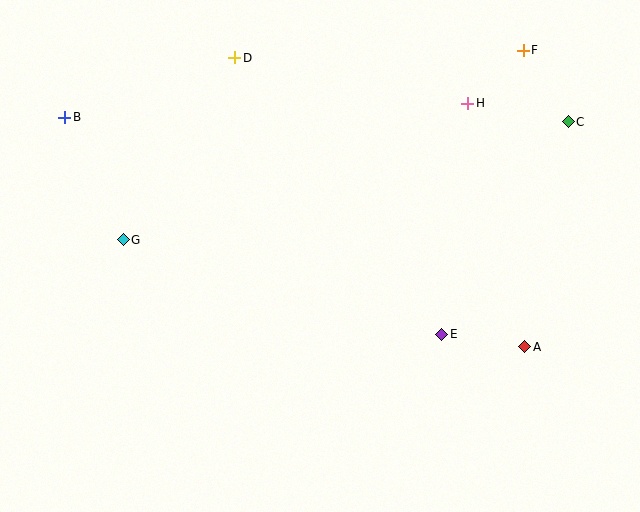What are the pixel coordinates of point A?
Point A is at (525, 347).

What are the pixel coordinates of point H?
Point H is at (468, 103).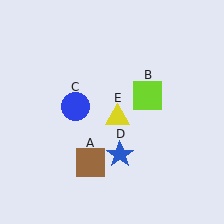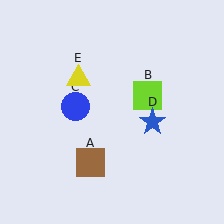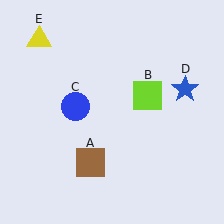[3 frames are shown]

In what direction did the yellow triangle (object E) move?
The yellow triangle (object E) moved up and to the left.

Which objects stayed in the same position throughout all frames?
Brown square (object A) and lime square (object B) and blue circle (object C) remained stationary.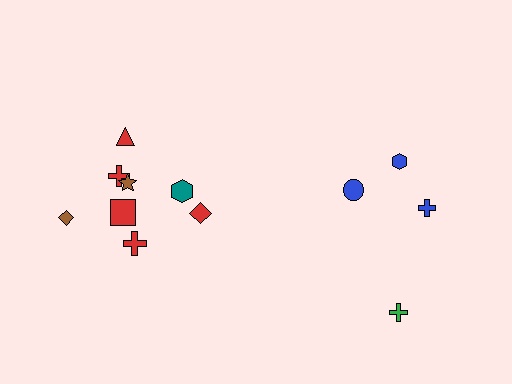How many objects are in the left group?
There are 8 objects.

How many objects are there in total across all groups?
There are 12 objects.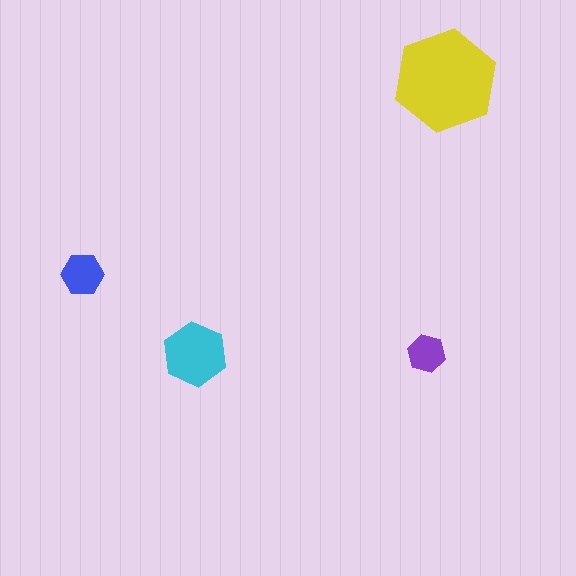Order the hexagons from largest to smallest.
the yellow one, the cyan one, the blue one, the purple one.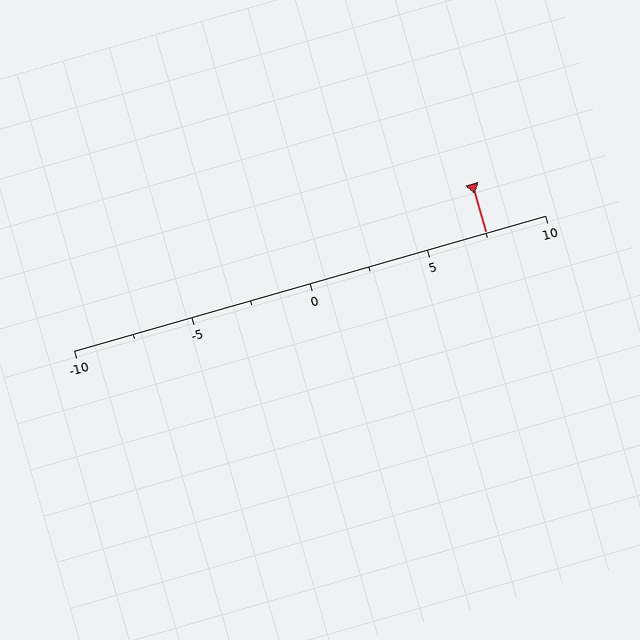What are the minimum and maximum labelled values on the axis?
The axis runs from -10 to 10.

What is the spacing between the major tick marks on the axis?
The major ticks are spaced 5 apart.